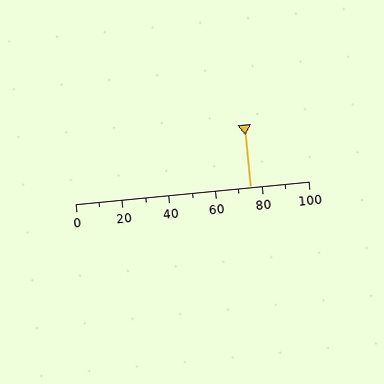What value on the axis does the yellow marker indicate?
The marker indicates approximately 75.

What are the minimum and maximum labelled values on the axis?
The axis runs from 0 to 100.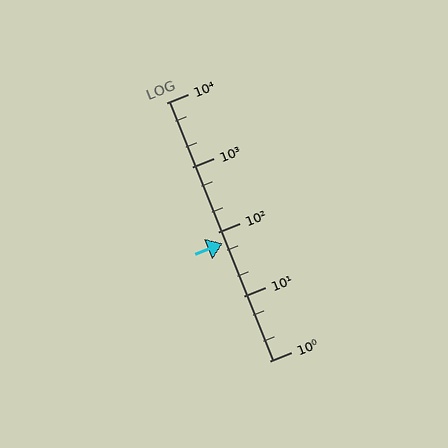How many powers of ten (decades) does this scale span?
The scale spans 4 decades, from 1 to 10000.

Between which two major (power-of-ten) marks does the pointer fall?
The pointer is between 10 and 100.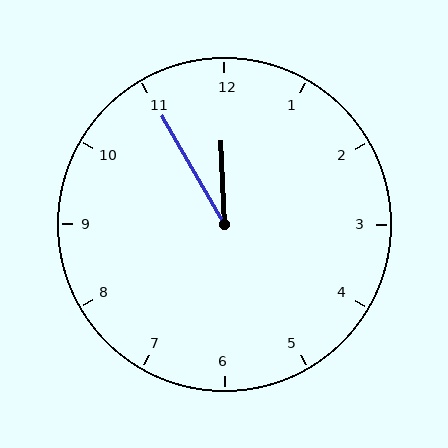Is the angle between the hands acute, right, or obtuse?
It is acute.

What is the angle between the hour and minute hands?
Approximately 28 degrees.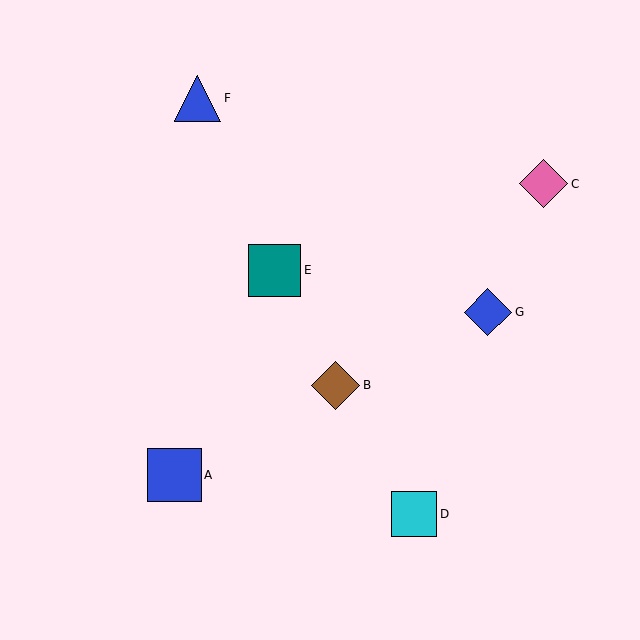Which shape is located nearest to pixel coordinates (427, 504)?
The cyan square (labeled D) at (414, 514) is nearest to that location.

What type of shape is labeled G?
Shape G is a blue diamond.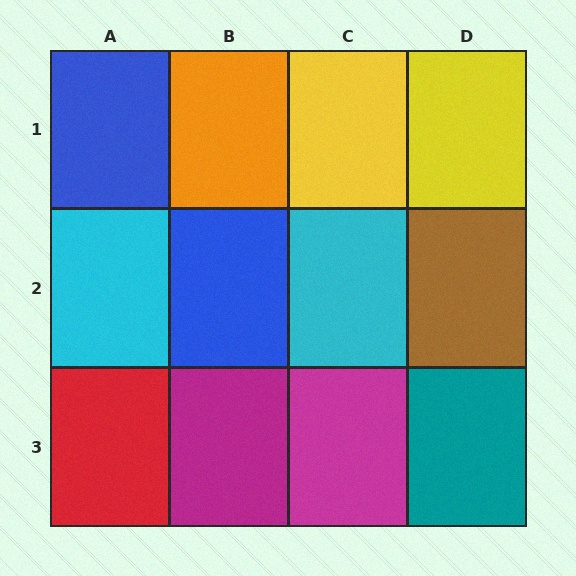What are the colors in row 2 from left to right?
Cyan, blue, cyan, brown.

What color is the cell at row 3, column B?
Magenta.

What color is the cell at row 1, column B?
Orange.